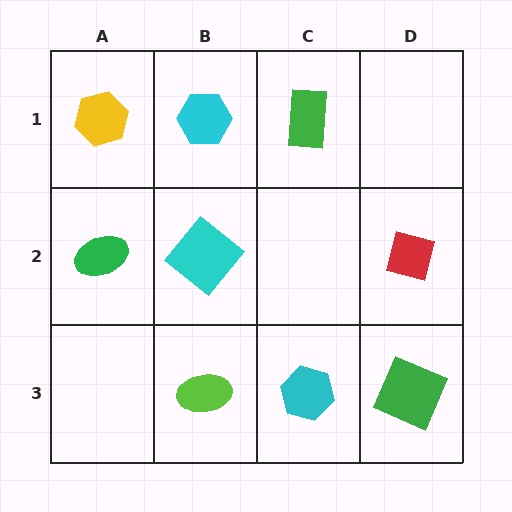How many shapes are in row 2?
3 shapes.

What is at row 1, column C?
A green rectangle.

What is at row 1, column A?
A yellow hexagon.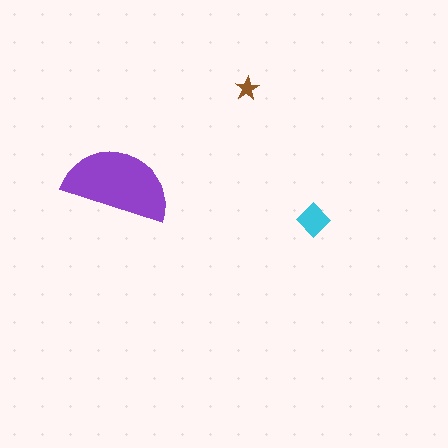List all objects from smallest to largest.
The brown star, the cyan diamond, the purple semicircle.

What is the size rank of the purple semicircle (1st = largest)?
1st.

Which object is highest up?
The brown star is topmost.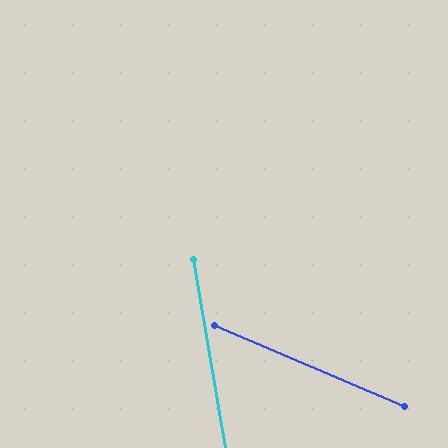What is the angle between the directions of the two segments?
Approximately 57 degrees.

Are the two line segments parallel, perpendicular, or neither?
Neither parallel nor perpendicular — they differ by about 57°.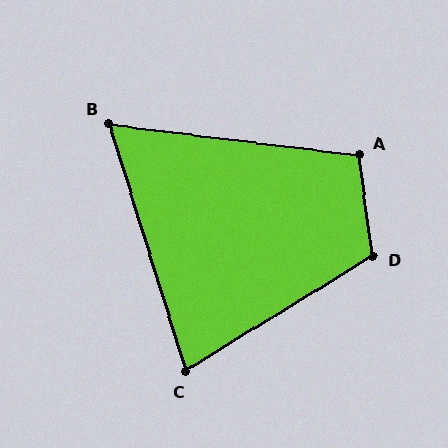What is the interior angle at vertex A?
Approximately 104 degrees (obtuse).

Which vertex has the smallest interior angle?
B, at approximately 66 degrees.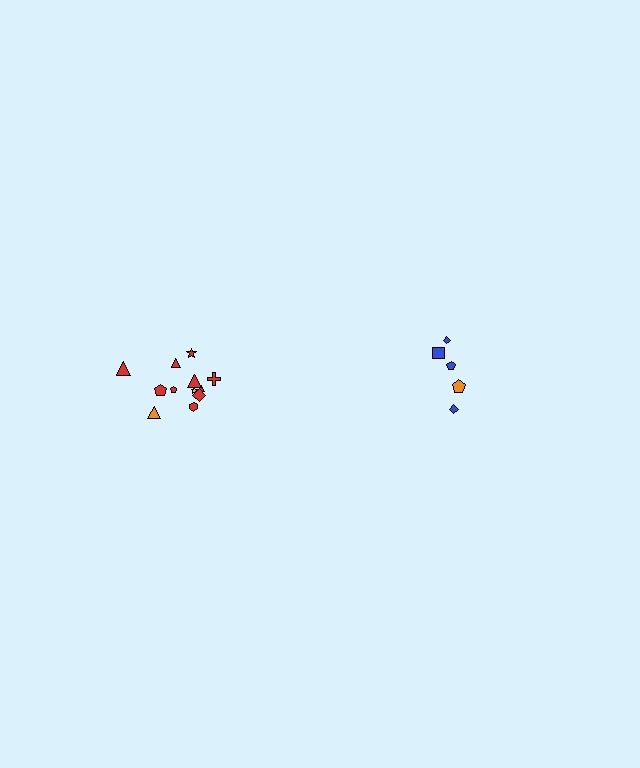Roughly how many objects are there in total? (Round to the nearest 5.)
Roughly 15 objects in total.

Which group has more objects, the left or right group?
The left group.